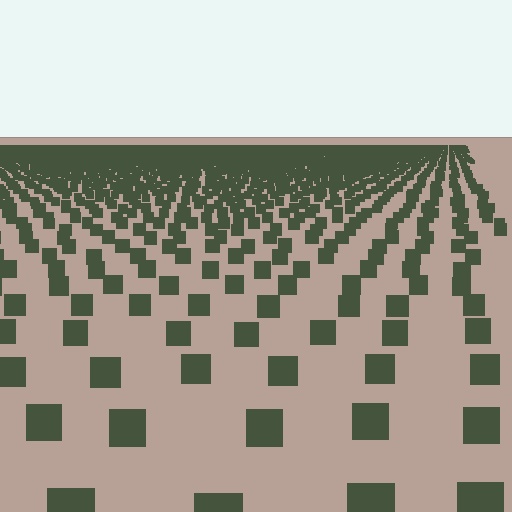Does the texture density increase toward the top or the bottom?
Density increases toward the top.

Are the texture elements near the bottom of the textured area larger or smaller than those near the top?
Larger. Near the bottom, elements are closer to the viewer and appear at a bigger on-screen size.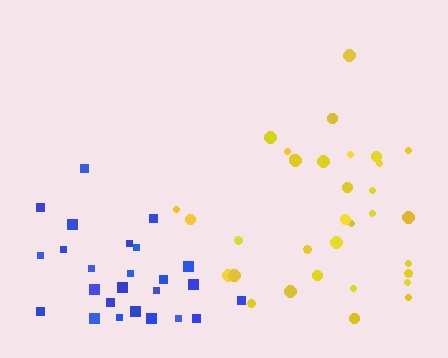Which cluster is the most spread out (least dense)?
Blue.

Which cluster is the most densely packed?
Yellow.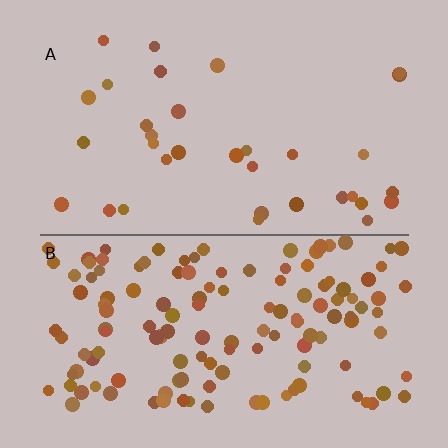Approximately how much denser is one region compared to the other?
Approximately 4.1× — region B over region A.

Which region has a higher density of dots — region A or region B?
B (the bottom).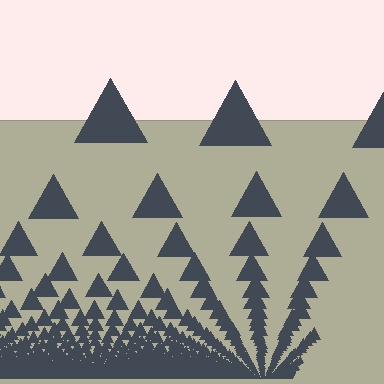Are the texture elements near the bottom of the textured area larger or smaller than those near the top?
Smaller. The gradient is inverted — elements near the bottom are smaller and denser.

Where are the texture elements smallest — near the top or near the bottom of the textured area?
Near the bottom.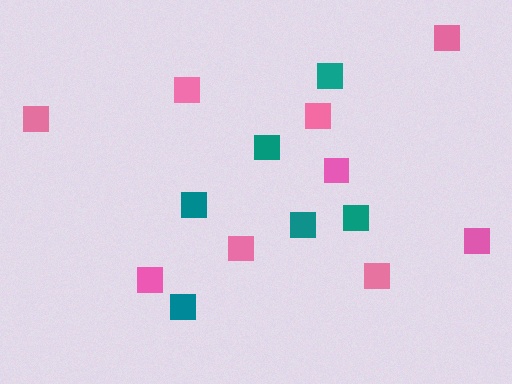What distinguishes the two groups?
There are 2 groups: one group of teal squares (6) and one group of pink squares (9).